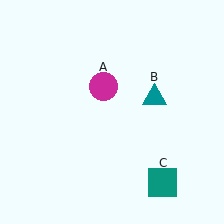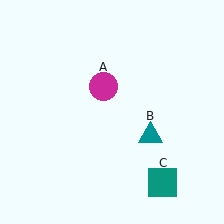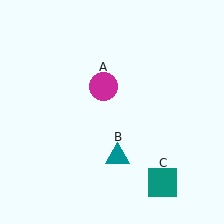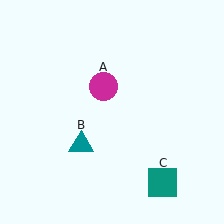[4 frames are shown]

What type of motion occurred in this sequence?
The teal triangle (object B) rotated clockwise around the center of the scene.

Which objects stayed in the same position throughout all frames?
Magenta circle (object A) and teal square (object C) remained stationary.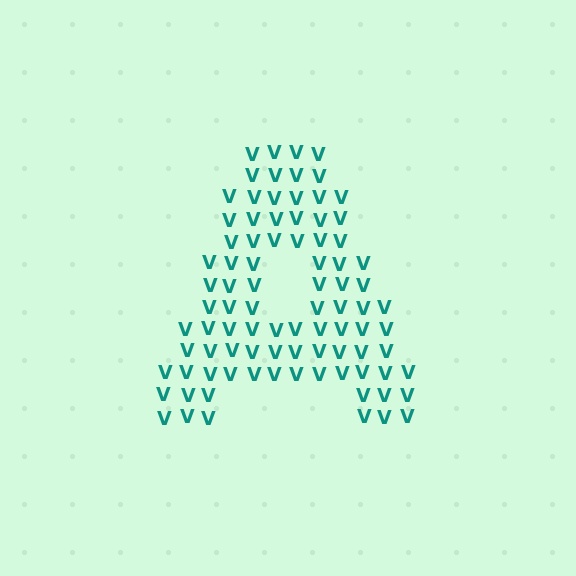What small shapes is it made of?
It is made of small letter V's.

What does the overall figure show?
The overall figure shows the letter A.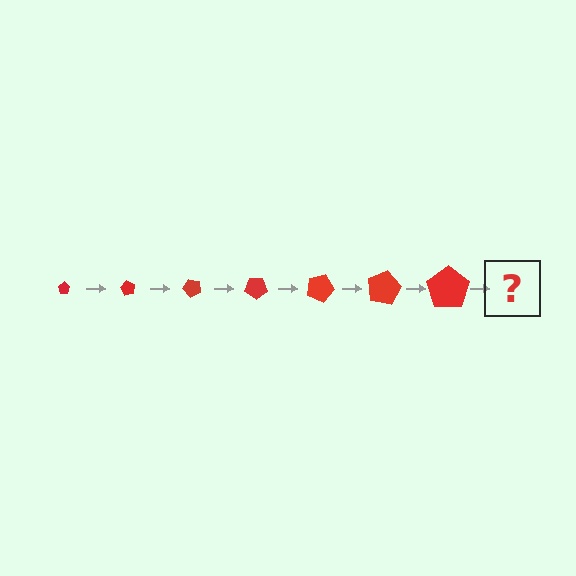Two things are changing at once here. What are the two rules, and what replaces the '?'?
The two rules are that the pentagon grows larger each step and it rotates 60 degrees each step. The '?' should be a pentagon, larger than the previous one and rotated 420 degrees from the start.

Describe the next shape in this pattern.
It should be a pentagon, larger than the previous one and rotated 420 degrees from the start.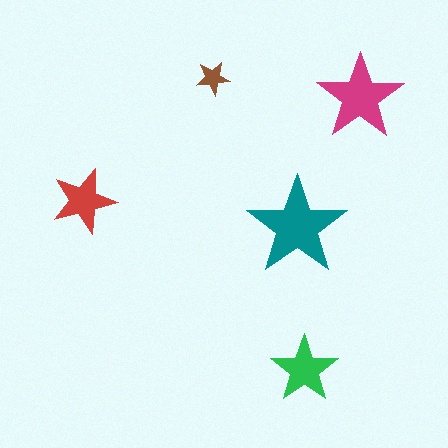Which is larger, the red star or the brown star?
The red one.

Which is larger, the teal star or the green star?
The teal one.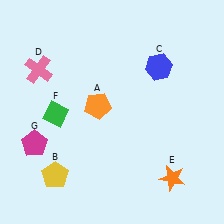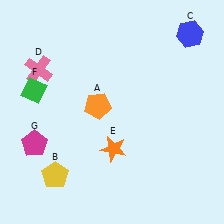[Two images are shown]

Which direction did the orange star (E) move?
The orange star (E) moved left.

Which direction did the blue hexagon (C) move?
The blue hexagon (C) moved up.